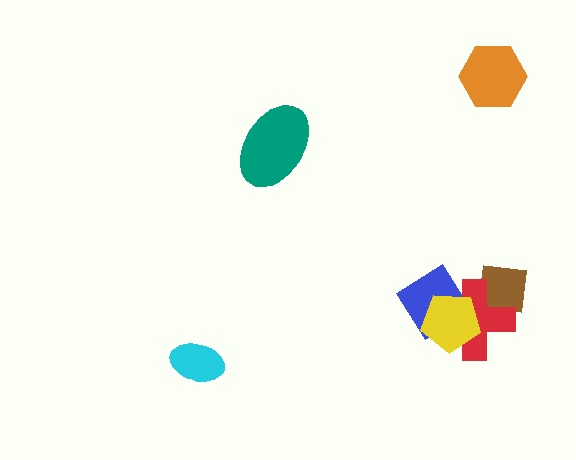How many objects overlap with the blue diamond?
2 objects overlap with the blue diamond.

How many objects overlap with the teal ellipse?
0 objects overlap with the teal ellipse.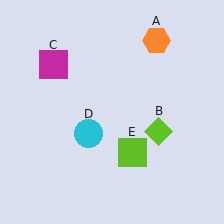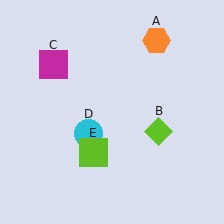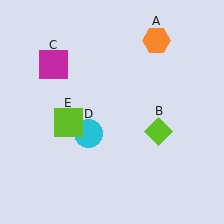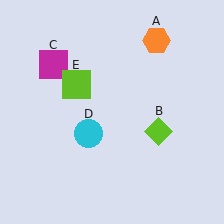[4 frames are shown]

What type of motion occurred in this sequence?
The lime square (object E) rotated clockwise around the center of the scene.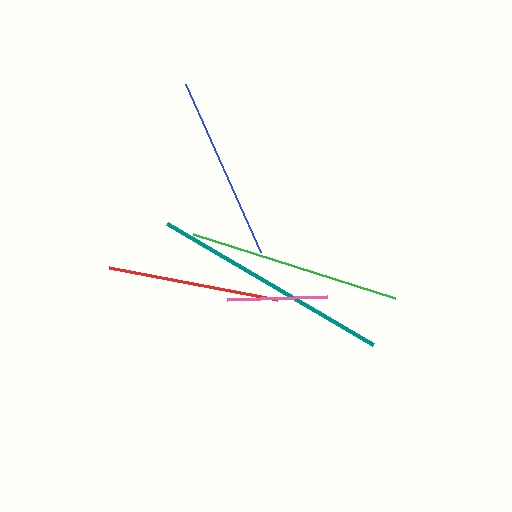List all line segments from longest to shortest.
From longest to shortest: teal, green, blue, red, pink.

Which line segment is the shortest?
The pink line is the shortest at approximately 101 pixels.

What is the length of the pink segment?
The pink segment is approximately 101 pixels long.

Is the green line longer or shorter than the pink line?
The green line is longer than the pink line.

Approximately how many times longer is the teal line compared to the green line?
The teal line is approximately 1.1 times the length of the green line.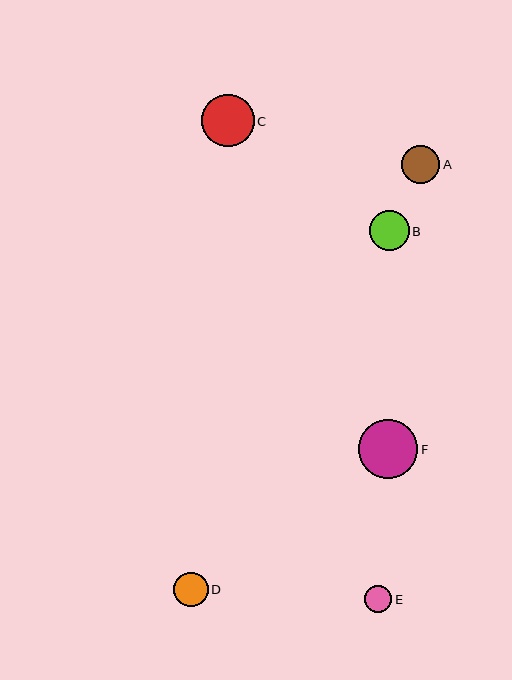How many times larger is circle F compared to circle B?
Circle F is approximately 1.5 times the size of circle B.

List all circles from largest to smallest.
From largest to smallest: F, C, B, A, D, E.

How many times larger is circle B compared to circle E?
Circle B is approximately 1.5 times the size of circle E.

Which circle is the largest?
Circle F is the largest with a size of approximately 59 pixels.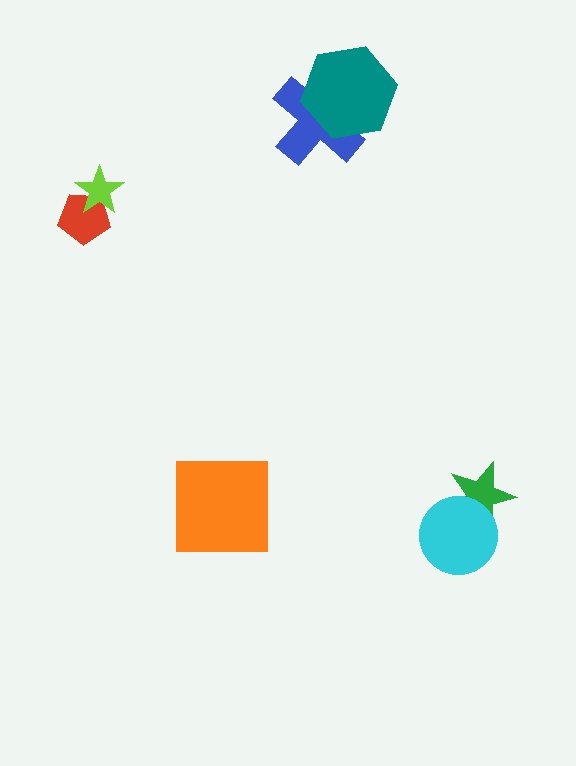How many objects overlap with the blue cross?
1 object overlaps with the blue cross.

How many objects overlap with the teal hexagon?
1 object overlaps with the teal hexagon.